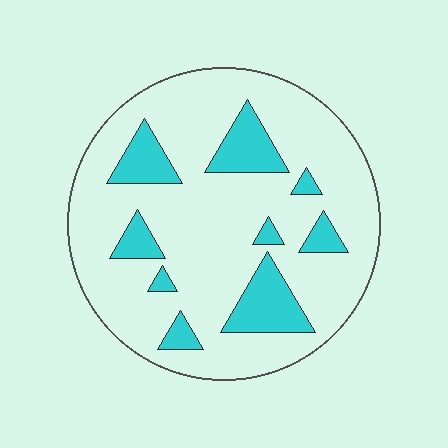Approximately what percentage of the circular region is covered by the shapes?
Approximately 20%.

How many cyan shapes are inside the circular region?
9.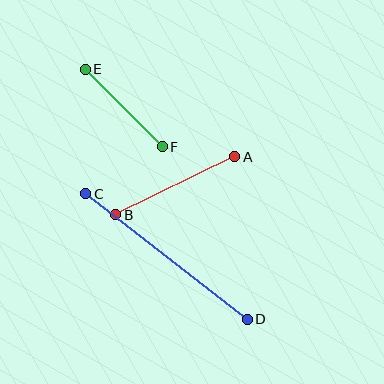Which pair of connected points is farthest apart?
Points C and D are farthest apart.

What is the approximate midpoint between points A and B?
The midpoint is at approximately (175, 186) pixels.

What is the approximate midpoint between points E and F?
The midpoint is at approximately (124, 108) pixels.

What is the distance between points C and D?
The distance is approximately 205 pixels.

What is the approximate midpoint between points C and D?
The midpoint is at approximately (167, 257) pixels.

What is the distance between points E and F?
The distance is approximately 109 pixels.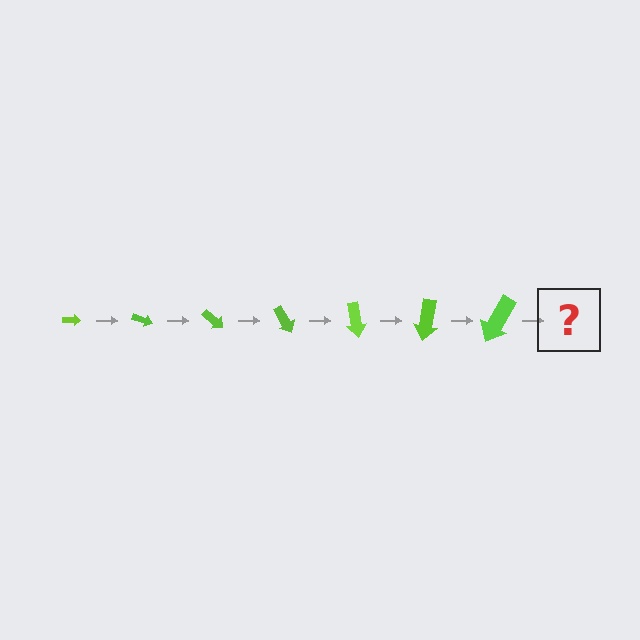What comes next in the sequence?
The next element should be an arrow, larger than the previous one and rotated 140 degrees from the start.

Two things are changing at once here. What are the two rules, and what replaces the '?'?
The two rules are that the arrow grows larger each step and it rotates 20 degrees each step. The '?' should be an arrow, larger than the previous one and rotated 140 degrees from the start.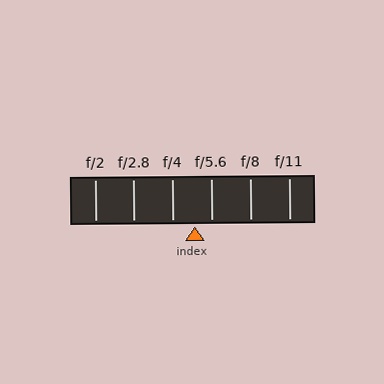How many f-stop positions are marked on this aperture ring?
There are 6 f-stop positions marked.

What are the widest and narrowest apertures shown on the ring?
The widest aperture shown is f/2 and the narrowest is f/11.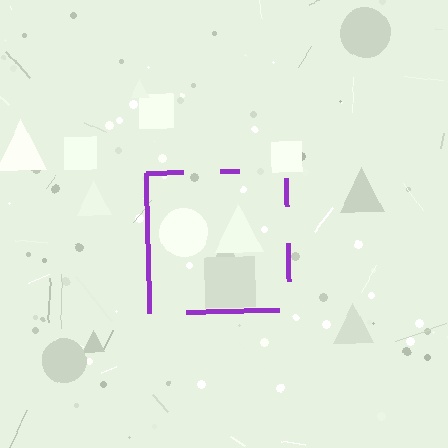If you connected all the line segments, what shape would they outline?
They would outline a square.